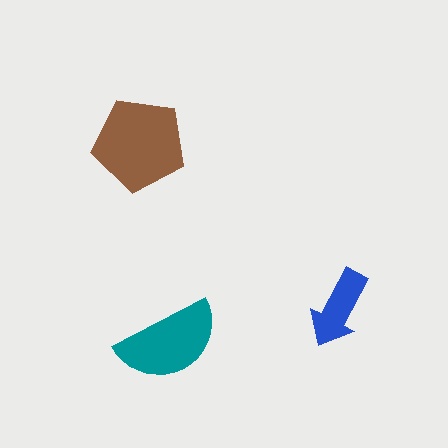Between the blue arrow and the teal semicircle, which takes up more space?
The teal semicircle.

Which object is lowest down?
The teal semicircle is bottommost.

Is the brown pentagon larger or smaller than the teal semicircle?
Larger.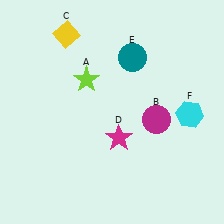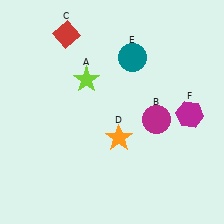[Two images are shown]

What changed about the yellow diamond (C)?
In Image 1, C is yellow. In Image 2, it changed to red.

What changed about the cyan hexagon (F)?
In Image 1, F is cyan. In Image 2, it changed to magenta.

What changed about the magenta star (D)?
In Image 1, D is magenta. In Image 2, it changed to orange.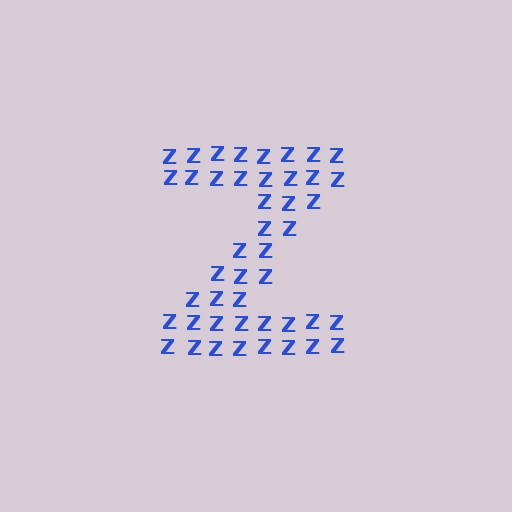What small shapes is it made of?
It is made of small letter Z's.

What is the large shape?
The large shape is the letter Z.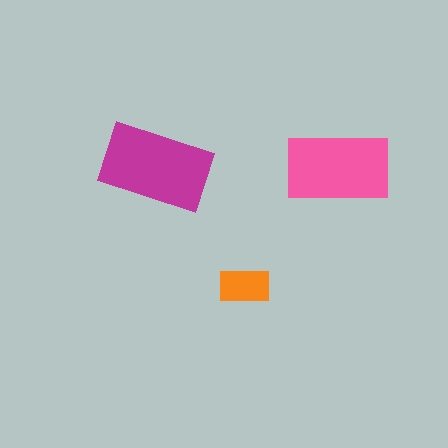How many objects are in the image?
There are 3 objects in the image.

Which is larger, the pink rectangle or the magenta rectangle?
The magenta one.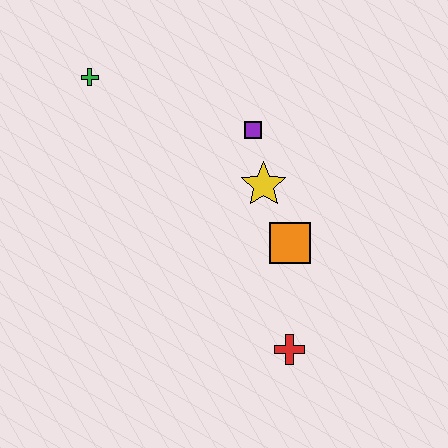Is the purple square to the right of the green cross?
Yes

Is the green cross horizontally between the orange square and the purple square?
No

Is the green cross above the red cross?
Yes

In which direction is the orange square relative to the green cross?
The orange square is to the right of the green cross.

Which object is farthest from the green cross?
The red cross is farthest from the green cross.